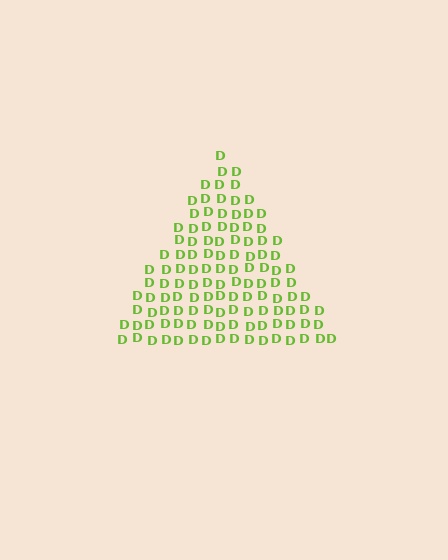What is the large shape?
The large shape is a triangle.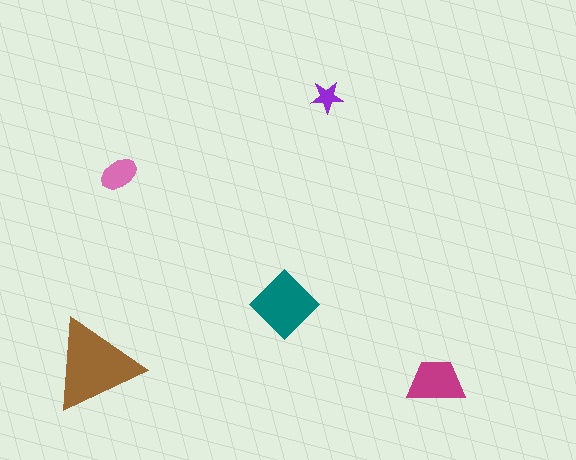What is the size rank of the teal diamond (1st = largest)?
2nd.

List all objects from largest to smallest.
The brown triangle, the teal diamond, the magenta trapezoid, the pink ellipse, the purple star.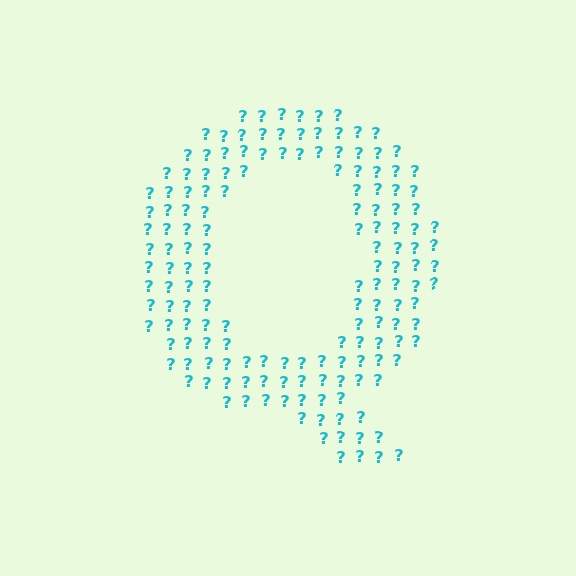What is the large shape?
The large shape is the letter Q.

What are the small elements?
The small elements are question marks.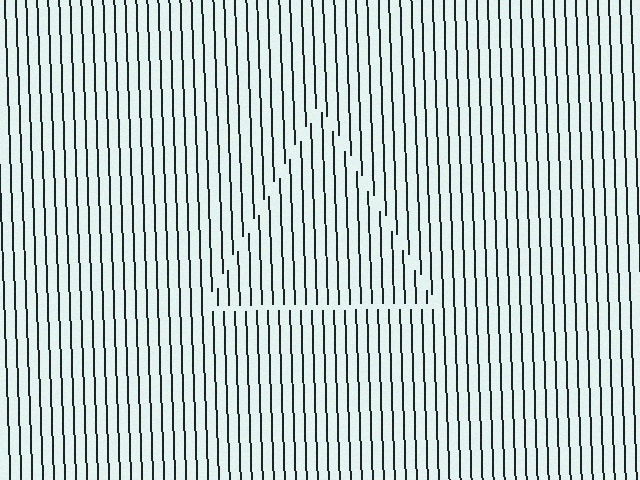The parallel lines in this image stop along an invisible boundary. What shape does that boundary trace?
An illusory triangle. The interior of the shape contains the same grating, shifted by half a period — the contour is defined by the phase discontinuity where line-ends from the inner and outer gratings abut.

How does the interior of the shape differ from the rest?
The interior of the shape contains the same grating, shifted by half a period — the contour is defined by the phase discontinuity where line-ends from the inner and outer gratings abut.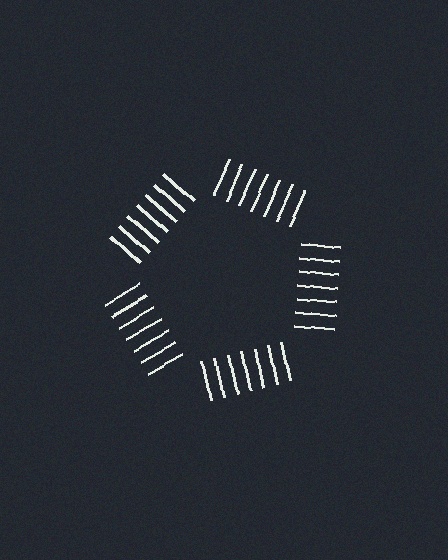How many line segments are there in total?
35 — 7 along each of the 5 edges.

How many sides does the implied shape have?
5 sides — the line-ends trace a pentagon.